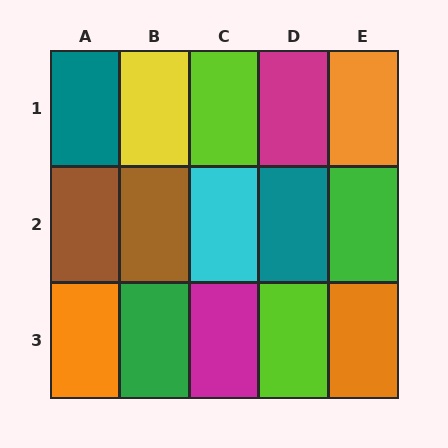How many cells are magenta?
2 cells are magenta.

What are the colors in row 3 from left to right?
Orange, green, magenta, lime, orange.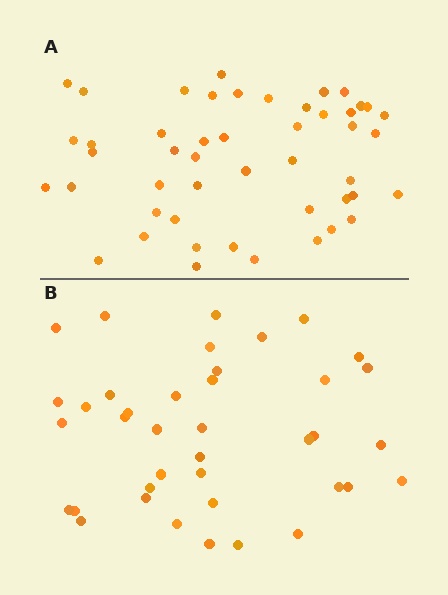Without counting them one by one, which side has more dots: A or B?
Region A (the top region) has more dots.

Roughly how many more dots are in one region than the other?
Region A has roughly 8 or so more dots than region B.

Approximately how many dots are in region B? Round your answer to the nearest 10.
About 40 dots. (The exact count is 39, which rounds to 40.)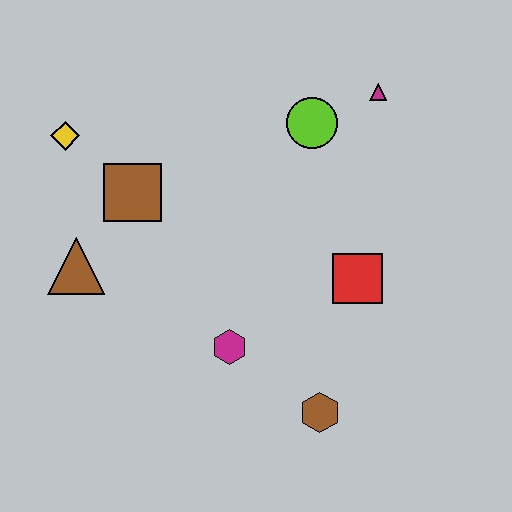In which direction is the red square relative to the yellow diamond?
The red square is to the right of the yellow diamond.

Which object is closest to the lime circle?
The magenta triangle is closest to the lime circle.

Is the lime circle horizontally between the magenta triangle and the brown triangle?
Yes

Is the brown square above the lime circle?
No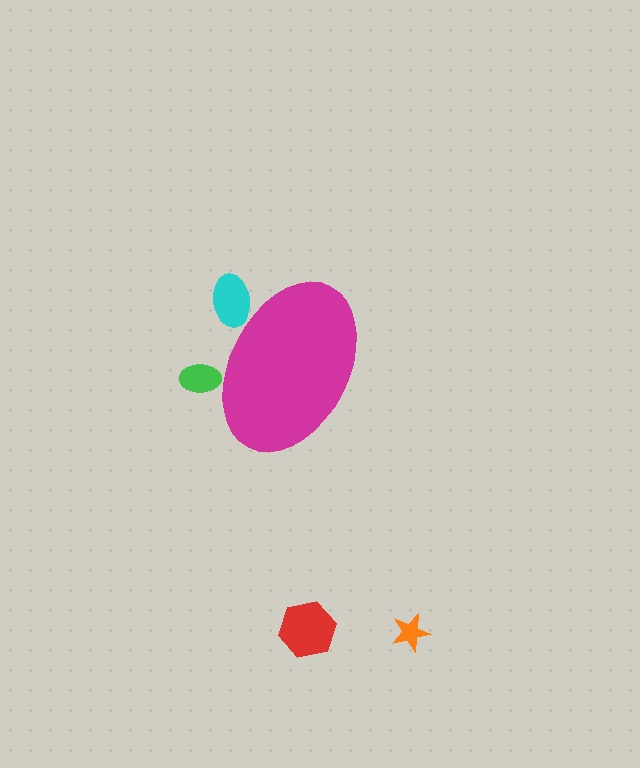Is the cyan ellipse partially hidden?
Yes, the cyan ellipse is partially hidden behind the magenta ellipse.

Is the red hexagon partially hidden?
No, the red hexagon is fully visible.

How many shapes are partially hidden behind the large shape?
2 shapes are partially hidden.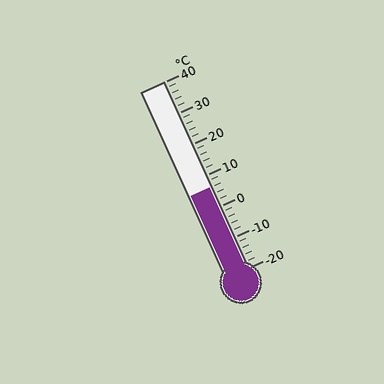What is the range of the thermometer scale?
The thermometer scale ranges from -20°C to 40°C.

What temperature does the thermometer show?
The thermometer shows approximately 6°C.